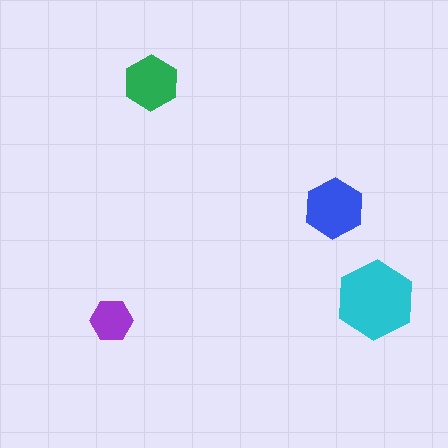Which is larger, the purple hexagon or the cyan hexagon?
The cyan one.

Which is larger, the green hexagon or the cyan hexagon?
The cyan one.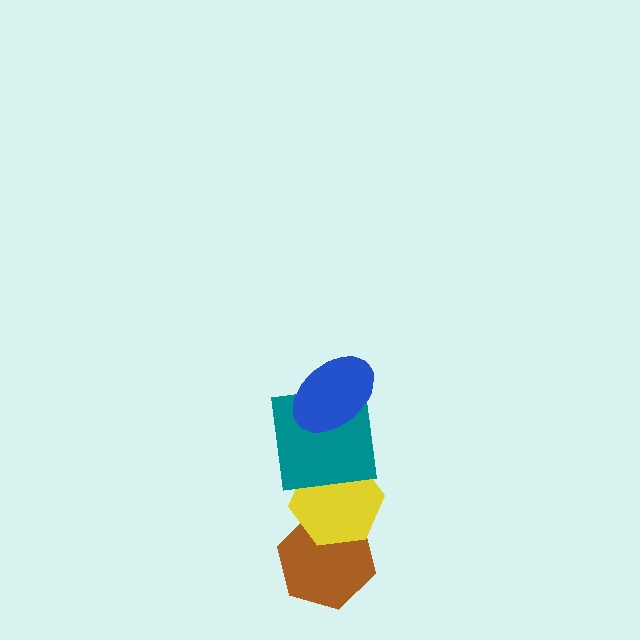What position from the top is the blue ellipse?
The blue ellipse is 1st from the top.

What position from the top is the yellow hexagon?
The yellow hexagon is 3rd from the top.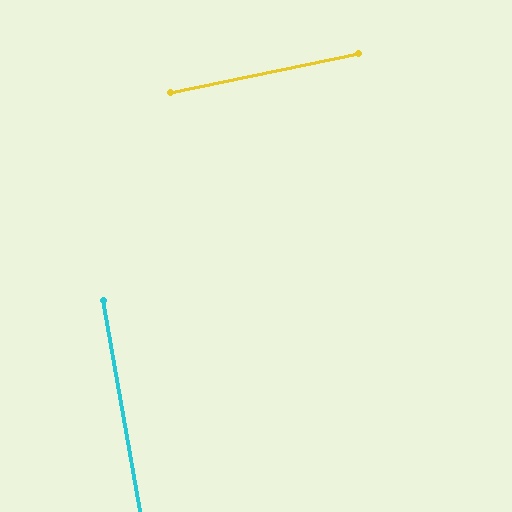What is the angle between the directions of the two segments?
Approximately 88 degrees.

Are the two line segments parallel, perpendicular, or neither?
Perpendicular — they meet at approximately 88°.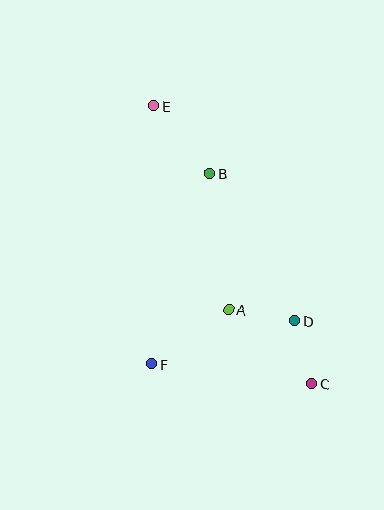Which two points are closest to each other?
Points C and D are closest to each other.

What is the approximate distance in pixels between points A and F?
The distance between A and F is approximately 94 pixels.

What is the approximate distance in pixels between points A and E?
The distance between A and E is approximately 217 pixels.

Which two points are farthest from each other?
Points C and E are farthest from each other.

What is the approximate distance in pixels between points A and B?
The distance between A and B is approximately 137 pixels.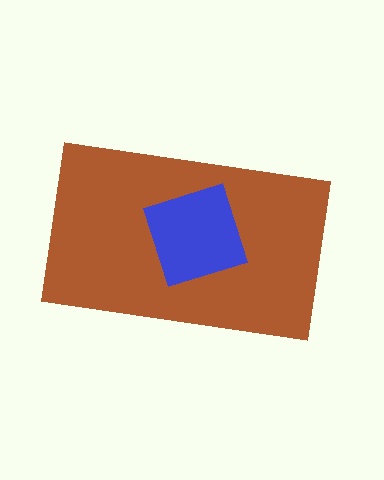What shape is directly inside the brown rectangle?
The blue square.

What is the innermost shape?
The blue square.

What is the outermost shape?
The brown rectangle.